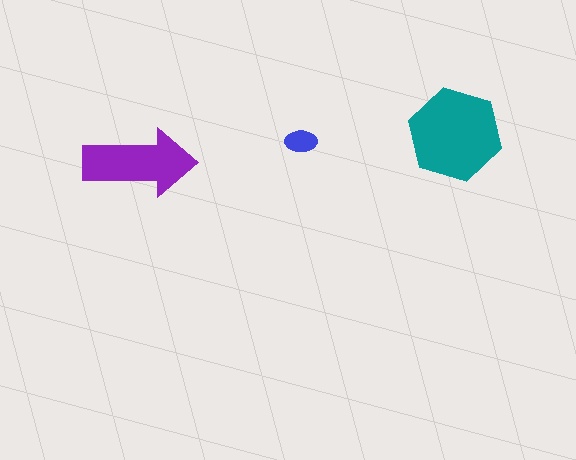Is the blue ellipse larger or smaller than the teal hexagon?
Smaller.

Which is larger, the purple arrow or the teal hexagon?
The teal hexagon.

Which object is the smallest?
The blue ellipse.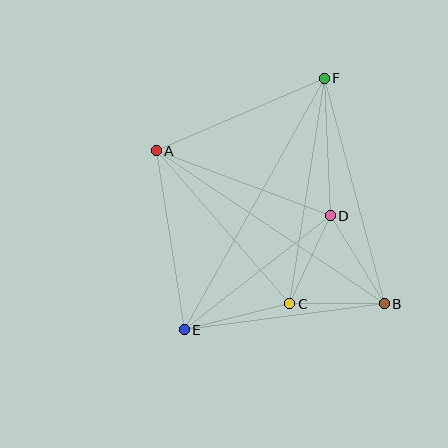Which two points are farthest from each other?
Points E and F are farthest from each other.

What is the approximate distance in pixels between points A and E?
The distance between A and E is approximately 181 pixels.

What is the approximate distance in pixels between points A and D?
The distance between A and D is approximately 186 pixels.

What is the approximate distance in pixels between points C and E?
The distance between C and E is approximately 109 pixels.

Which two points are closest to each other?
Points B and C are closest to each other.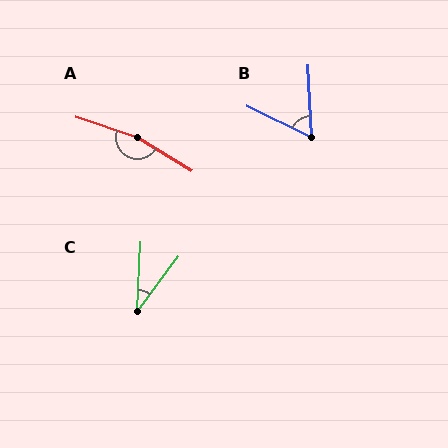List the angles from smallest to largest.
C (34°), B (61°), A (167°).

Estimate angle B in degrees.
Approximately 61 degrees.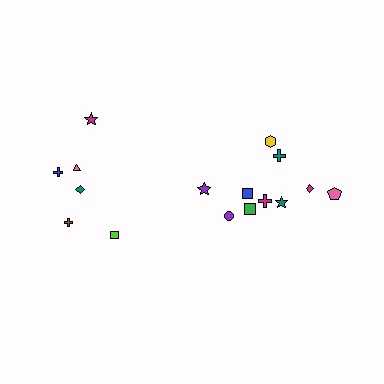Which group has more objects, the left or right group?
The right group.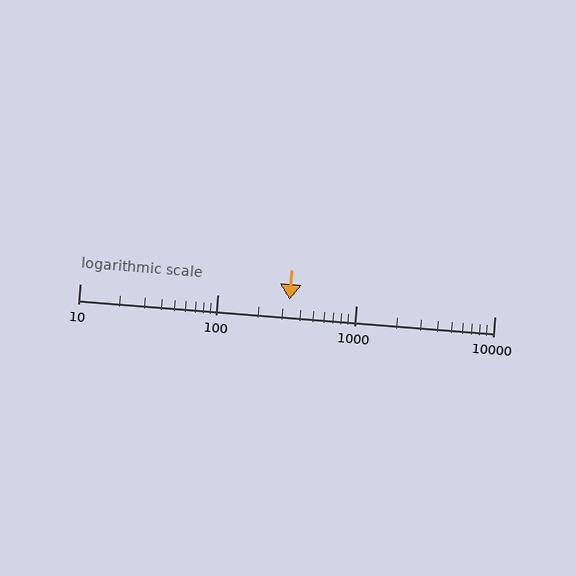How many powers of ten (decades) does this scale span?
The scale spans 3 decades, from 10 to 10000.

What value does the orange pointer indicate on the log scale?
The pointer indicates approximately 330.